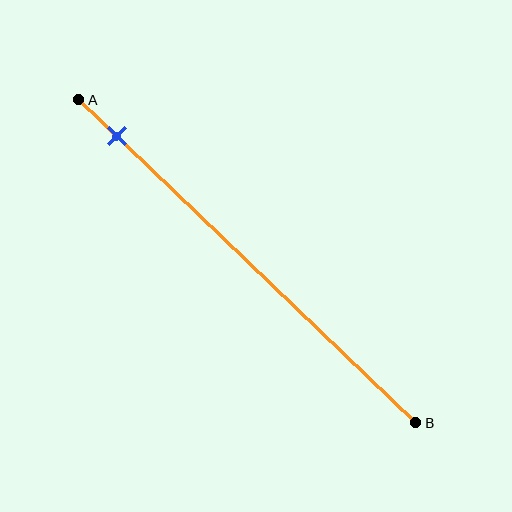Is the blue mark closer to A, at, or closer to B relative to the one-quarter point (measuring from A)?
The blue mark is closer to point A than the one-quarter point of segment AB.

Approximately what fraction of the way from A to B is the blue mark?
The blue mark is approximately 10% of the way from A to B.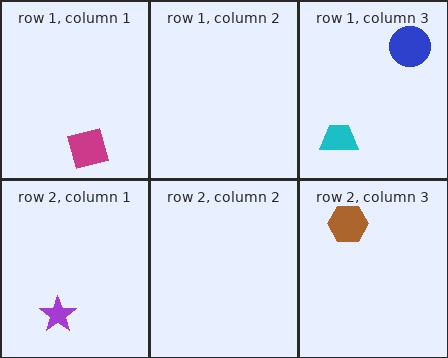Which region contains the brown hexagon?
The row 2, column 3 region.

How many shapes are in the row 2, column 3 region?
1.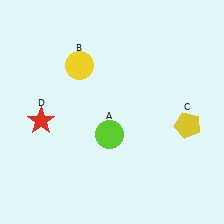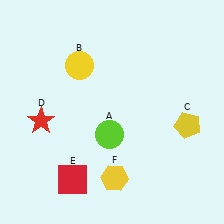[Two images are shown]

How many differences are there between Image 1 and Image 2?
There are 2 differences between the two images.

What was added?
A red square (E), a yellow hexagon (F) were added in Image 2.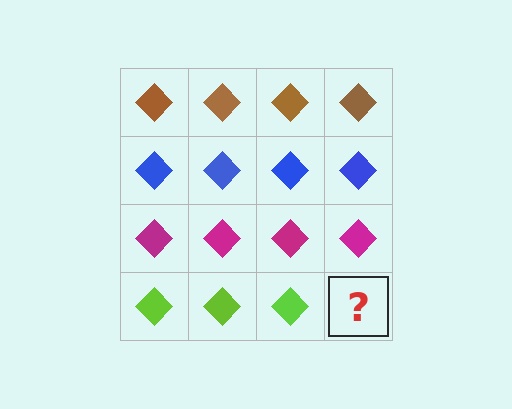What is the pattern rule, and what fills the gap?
The rule is that each row has a consistent color. The gap should be filled with a lime diamond.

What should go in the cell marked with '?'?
The missing cell should contain a lime diamond.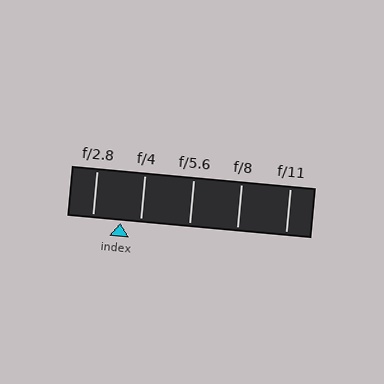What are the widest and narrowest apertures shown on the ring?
The widest aperture shown is f/2.8 and the narrowest is f/11.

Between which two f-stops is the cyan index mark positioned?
The index mark is between f/2.8 and f/4.